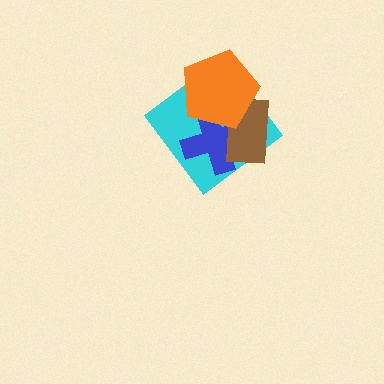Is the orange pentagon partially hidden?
No, no other shape covers it.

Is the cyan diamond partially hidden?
Yes, it is partially covered by another shape.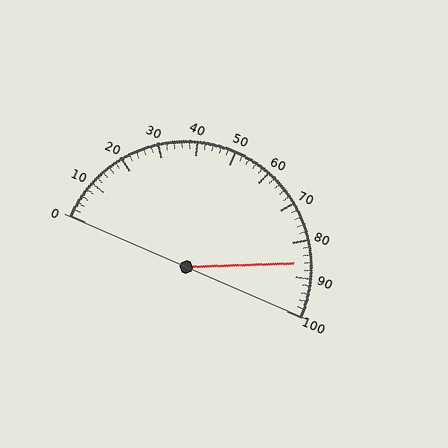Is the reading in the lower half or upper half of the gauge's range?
The reading is in the upper half of the range (0 to 100).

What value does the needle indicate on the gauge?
The needle indicates approximately 86.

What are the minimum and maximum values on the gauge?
The gauge ranges from 0 to 100.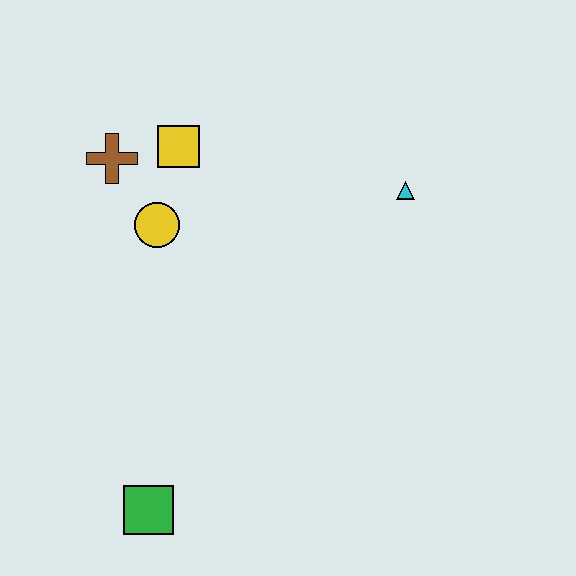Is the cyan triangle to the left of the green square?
No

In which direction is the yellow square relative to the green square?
The yellow square is above the green square.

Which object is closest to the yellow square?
The brown cross is closest to the yellow square.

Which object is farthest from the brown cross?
The green square is farthest from the brown cross.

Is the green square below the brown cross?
Yes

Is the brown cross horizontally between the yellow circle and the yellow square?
No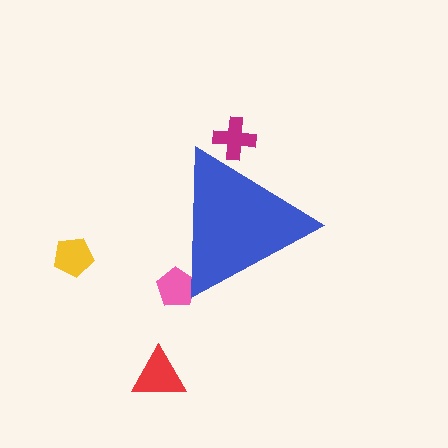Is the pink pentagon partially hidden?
Yes, the pink pentagon is partially hidden behind the blue triangle.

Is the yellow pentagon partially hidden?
No, the yellow pentagon is fully visible.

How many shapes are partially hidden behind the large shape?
2 shapes are partially hidden.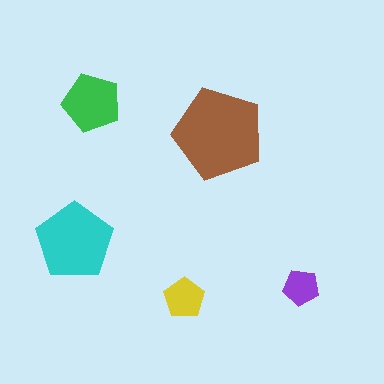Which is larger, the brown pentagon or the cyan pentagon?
The brown one.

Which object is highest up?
The green pentagon is topmost.